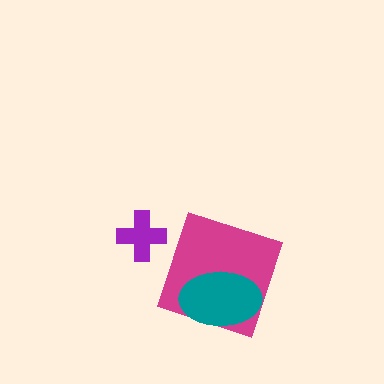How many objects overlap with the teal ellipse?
1 object overlaps with the teal ellipse.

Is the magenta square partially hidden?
Yes, it is partially covered by another shape.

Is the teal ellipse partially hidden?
No, no other shape covers it.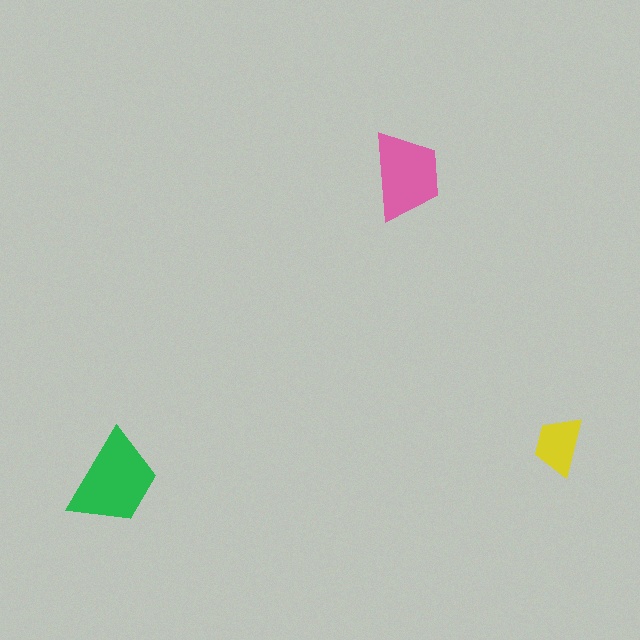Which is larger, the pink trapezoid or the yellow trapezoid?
The pink one.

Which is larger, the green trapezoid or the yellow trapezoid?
The green one.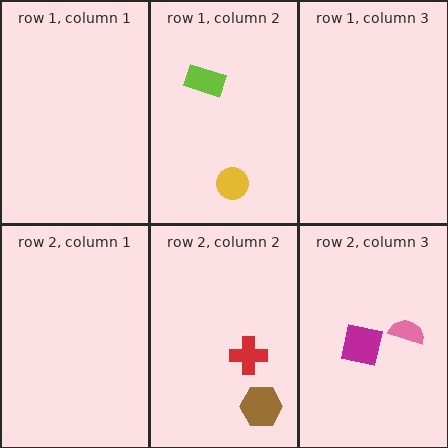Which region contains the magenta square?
The row 2, column 3 region.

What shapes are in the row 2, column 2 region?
The red cross, the brown hexagon.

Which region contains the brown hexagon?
The row 2, column 2 region.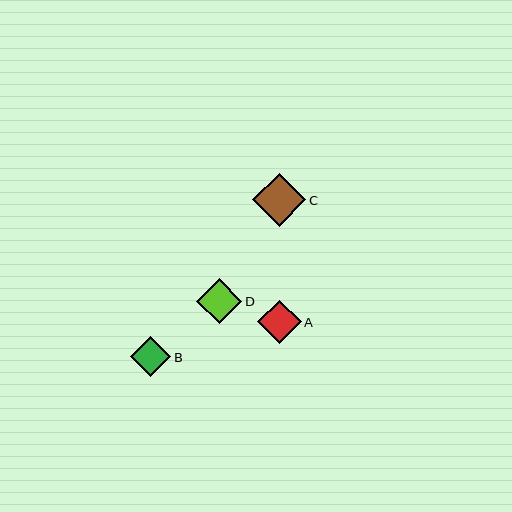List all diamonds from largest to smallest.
From largest to smallest: C, D, A, B.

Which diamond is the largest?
Diamond C is the largest with a size of approximately 54 pixels.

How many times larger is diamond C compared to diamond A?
Diamond C is approximately 1.2 times the size of diamond A.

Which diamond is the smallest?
Diamond B is the smallest with a size of approximately 40 pixels.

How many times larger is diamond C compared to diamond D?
Diamond C is approximately 1.2 times the size of diamond D.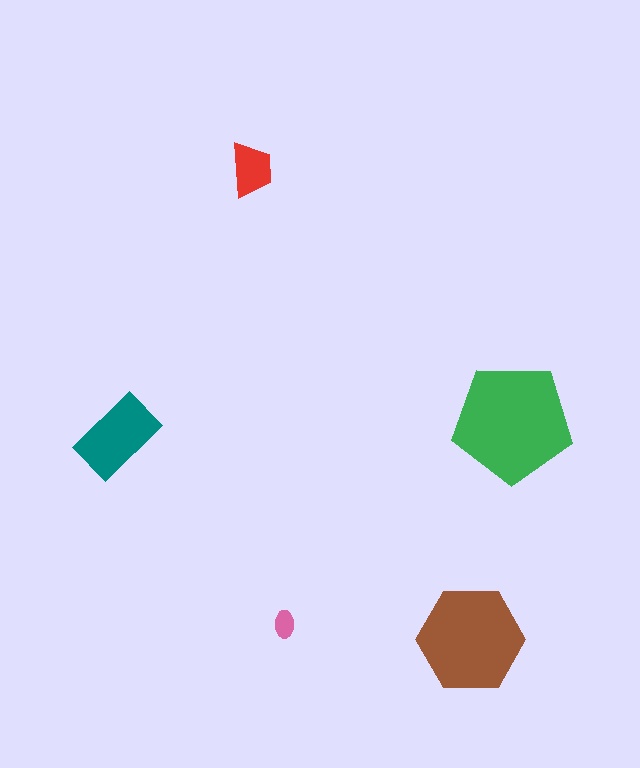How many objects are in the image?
There are 5 objects in the image.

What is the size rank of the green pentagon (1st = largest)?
1st.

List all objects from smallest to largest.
The pink ellipse, the red trapezoid, the teal rectangle, the brown hexagon, the green pentagon.